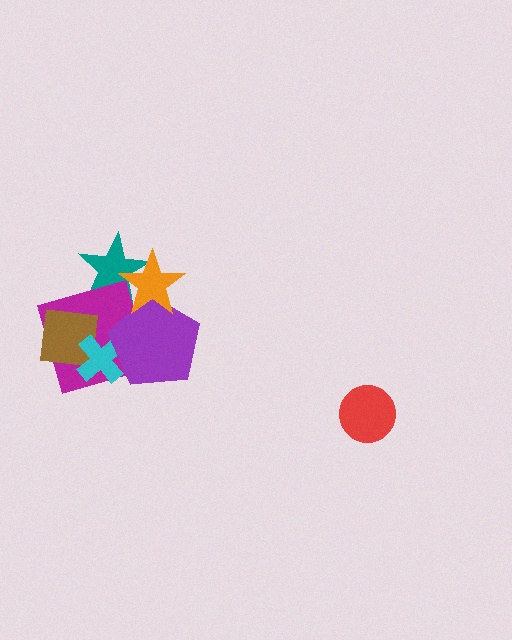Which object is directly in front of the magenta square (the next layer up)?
The brown square is directly in front of the magenta square.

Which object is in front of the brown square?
The cyan cross is in front of the brown square.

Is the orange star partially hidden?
No, no other shape covers it.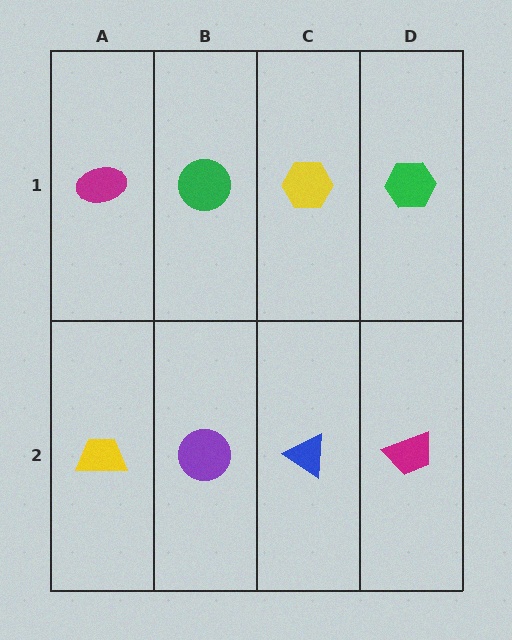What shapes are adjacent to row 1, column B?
A purple circle (row 2, column B), a magenta ellipse (row 1, column A), a yellow hexagon (row 1, column C).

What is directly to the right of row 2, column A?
A purple circle.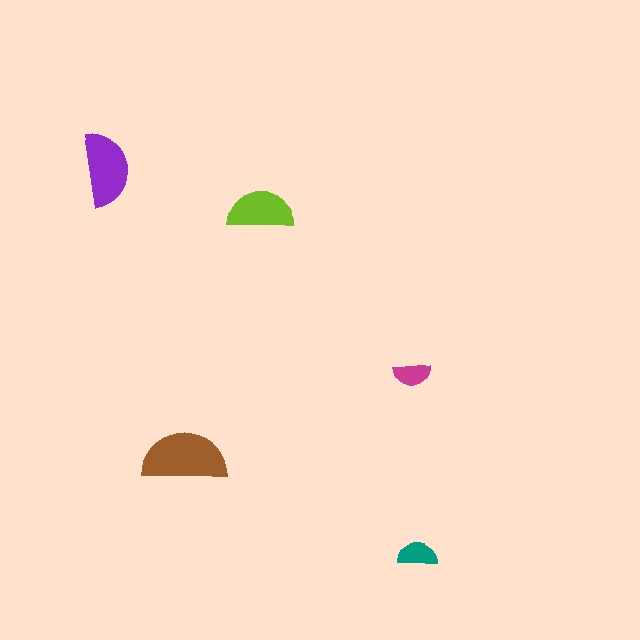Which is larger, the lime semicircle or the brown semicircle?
The brown one.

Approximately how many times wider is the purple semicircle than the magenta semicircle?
About 2 times wider.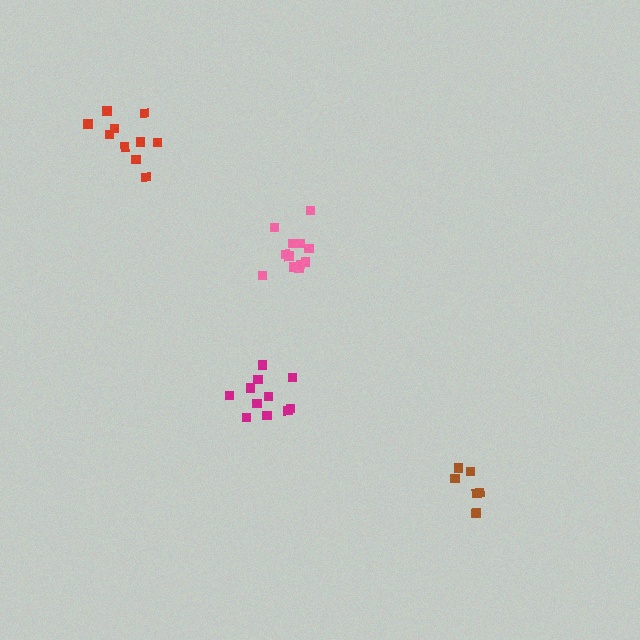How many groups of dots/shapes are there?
There are 4 groups.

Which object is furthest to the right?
The brown cluster is rightmost.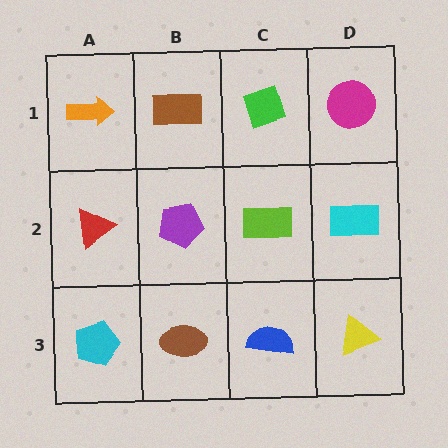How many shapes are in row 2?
4 shapes.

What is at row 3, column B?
A brown ellipse.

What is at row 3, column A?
A cyan pentagon.